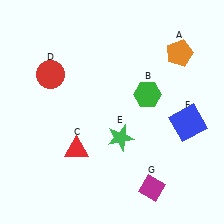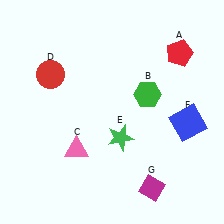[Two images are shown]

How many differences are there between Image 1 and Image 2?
There are 2 differences between the two images.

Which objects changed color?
A changed from orange to red. C changed from red to pink.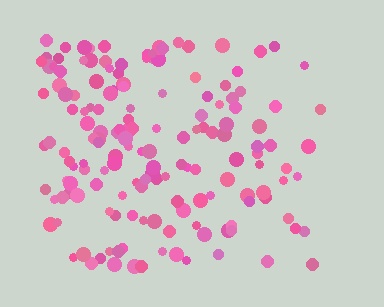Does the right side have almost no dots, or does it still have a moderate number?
Still a moderate number, just noticeably fewer than the left.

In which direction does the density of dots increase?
From right to left, with the left side densest.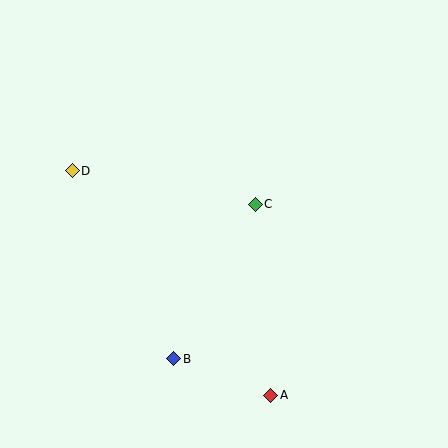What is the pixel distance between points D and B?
The distance between D and B is 214 pixels.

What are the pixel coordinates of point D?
Point D is at (72, 171).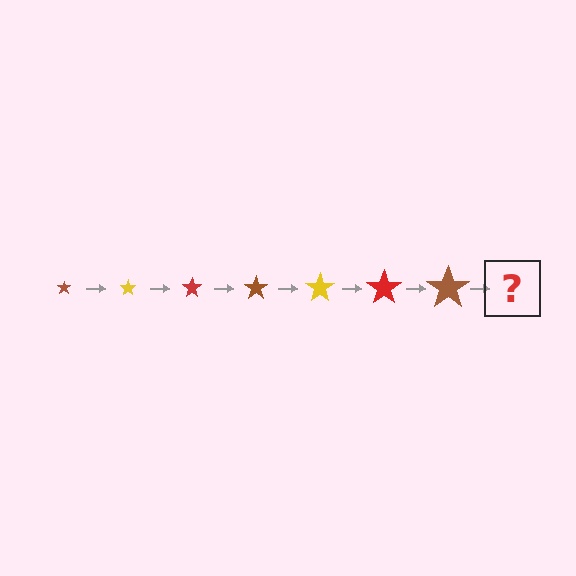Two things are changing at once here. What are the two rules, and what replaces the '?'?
The two rules are that the star grows larger each step and the color cycles through brown, yellow, and red. The '?' should be a yellow star, larger than the previous one.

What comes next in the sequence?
The next element should be a yellow star, larger than the previous one.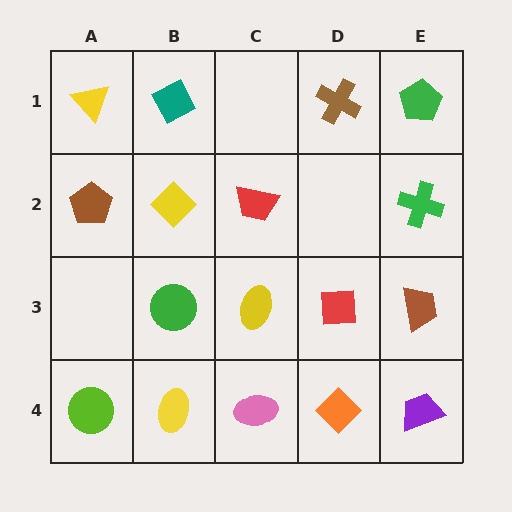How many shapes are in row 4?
5 shapes.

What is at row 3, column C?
A yellow ellipse.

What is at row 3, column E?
A brown trapezoid.